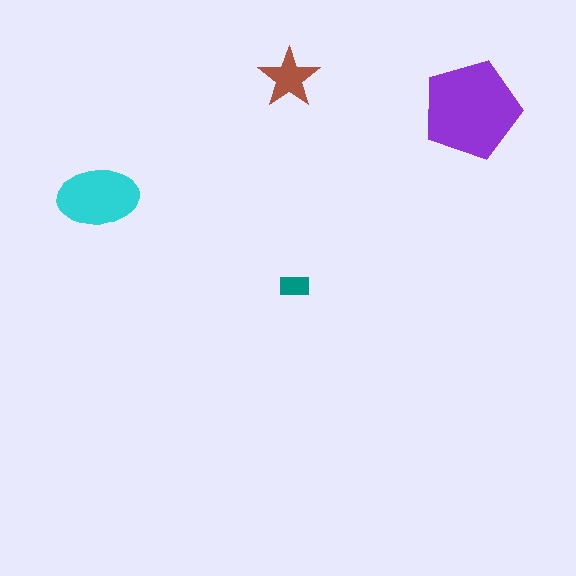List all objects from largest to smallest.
The purple pentagon, the cyan ellipse, the brown star, the teal rectangle.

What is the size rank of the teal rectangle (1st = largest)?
4th.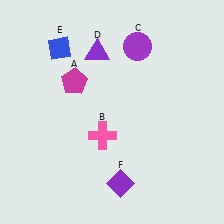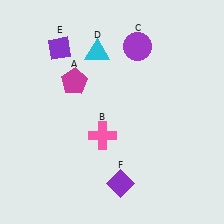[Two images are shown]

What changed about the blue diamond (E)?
In Image 1, E is blue. In Image 2, it changed to purple.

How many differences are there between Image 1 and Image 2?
There are 2 differences between the two images.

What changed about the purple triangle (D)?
In Image 1, D is purple. In Image 2, it changed to cyan.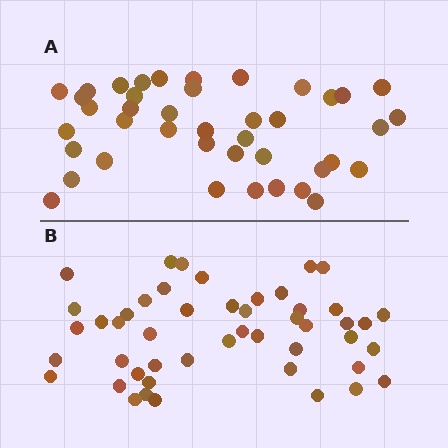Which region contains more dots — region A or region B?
Region B (the bottom region) has more dots.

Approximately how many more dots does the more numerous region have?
Region B has roughly 8 or so more dots than region A.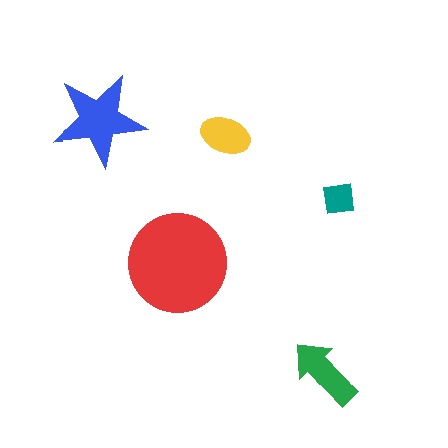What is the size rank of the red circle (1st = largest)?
1st.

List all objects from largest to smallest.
The red circle, the blue star, the green arrow, the yellow ellipse, the teal square.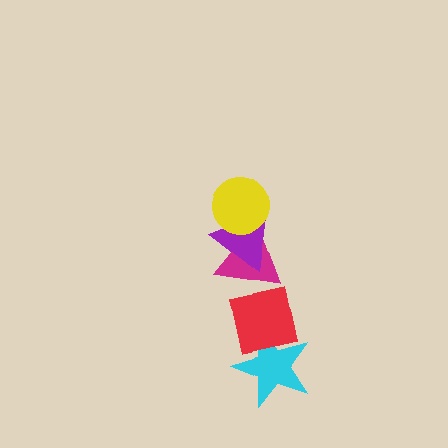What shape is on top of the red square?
The magenta triangle is on top of the red square.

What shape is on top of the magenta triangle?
The purple triangle is on top of the magenta triangle.